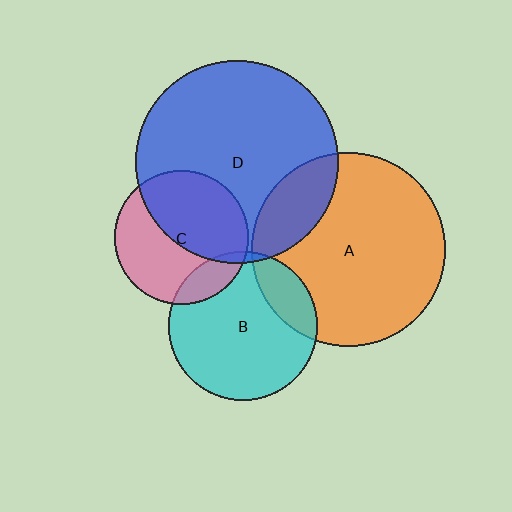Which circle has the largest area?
Circle D (blue).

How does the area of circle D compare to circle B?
Approximately 1.9 times.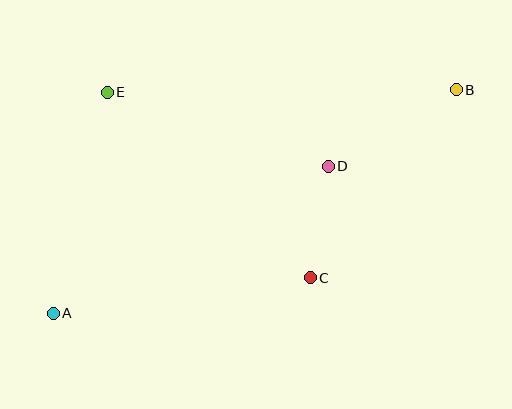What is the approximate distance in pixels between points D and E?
The distance between D and E is approximately 234 pixels.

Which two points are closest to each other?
Points C and D are closest to each other.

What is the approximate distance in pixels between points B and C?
The distance between B and C is approximately 238 pixels.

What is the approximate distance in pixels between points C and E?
The distance between C and E is approximately 276 pixels.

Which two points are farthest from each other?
Points A and B are farthest from each other.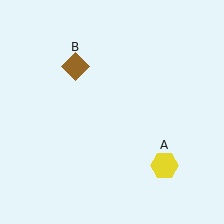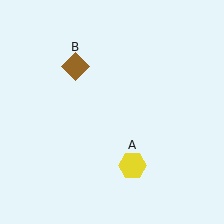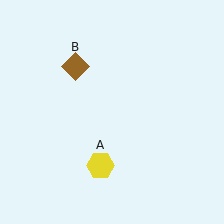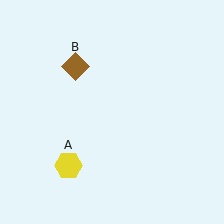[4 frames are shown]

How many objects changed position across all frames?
1 object changed position: yellow hexagon (object A).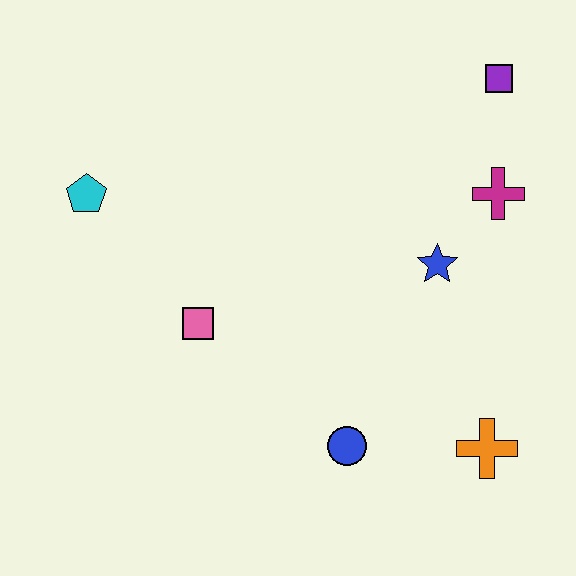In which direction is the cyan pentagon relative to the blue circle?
The cyan pentagon is to the left of the blue circle.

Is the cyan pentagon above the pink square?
Yes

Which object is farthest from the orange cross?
The cyan pentagon is farthest from the orange cross.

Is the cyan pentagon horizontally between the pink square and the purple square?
No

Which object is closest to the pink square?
The cyan pentagon is closest to the pink square.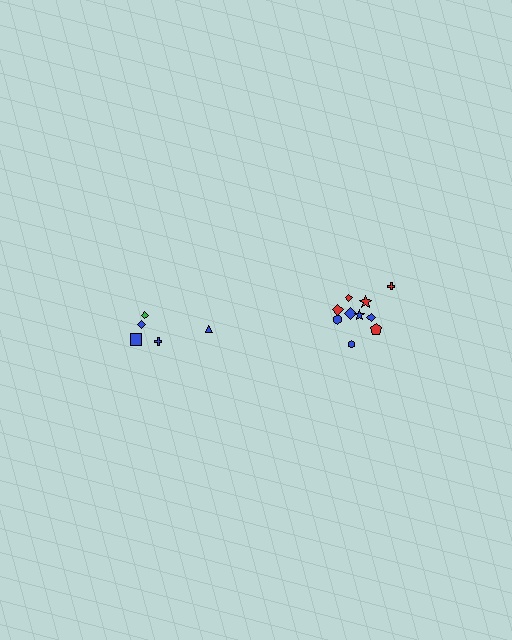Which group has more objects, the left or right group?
The right group.